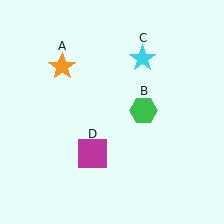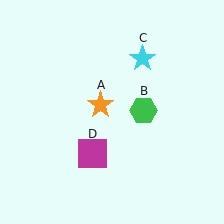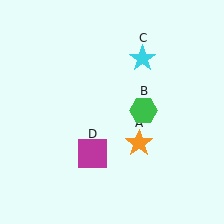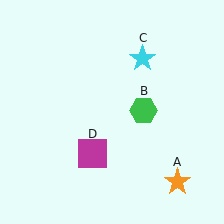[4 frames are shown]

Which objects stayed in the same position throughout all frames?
Green hexagon (object B) and cyan star (object C) and magenta square (object D) remained stationary.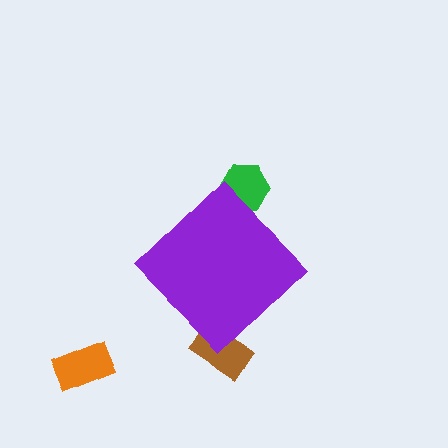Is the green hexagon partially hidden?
Yes, the green hexagon is partially hidden behind the purple diamond.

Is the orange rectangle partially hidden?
No, the orange rectangle is fully visible.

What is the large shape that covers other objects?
A purple diamond.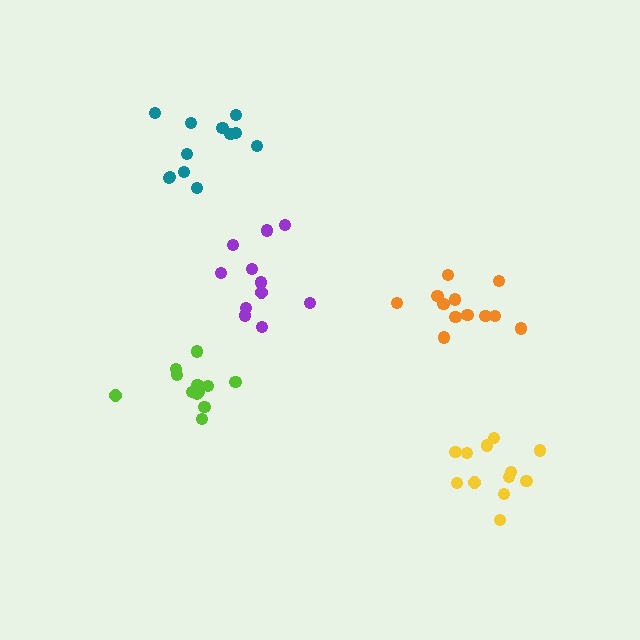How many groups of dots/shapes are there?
There are 5 groups.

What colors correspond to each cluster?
The clusters are colored: lime, purple, orange, teal, yellow.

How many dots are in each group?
Group 1: 12 dots, Group 2: 11 dots, Group 3: 12 dots, Group 4: 12 dots, Group 5: 12 dots (59 total).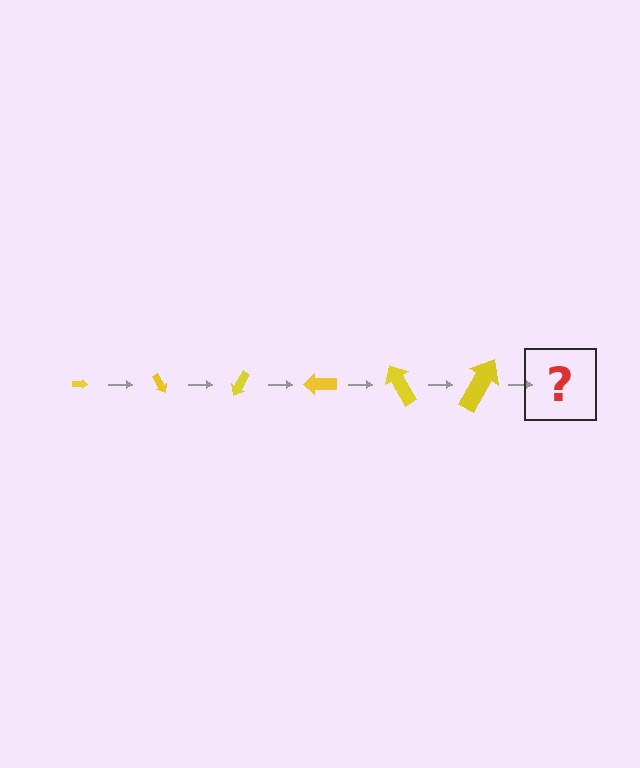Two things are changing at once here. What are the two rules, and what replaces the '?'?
The two rules are that the arrow grows larger each step and it rotates 60 degrees each step. The '?' should be an arrow, larger than the previous one and rotated 360 degrees from the start.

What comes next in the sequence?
The next element should be an arrow, larger than the previous one and rotated 360 degrees from the start.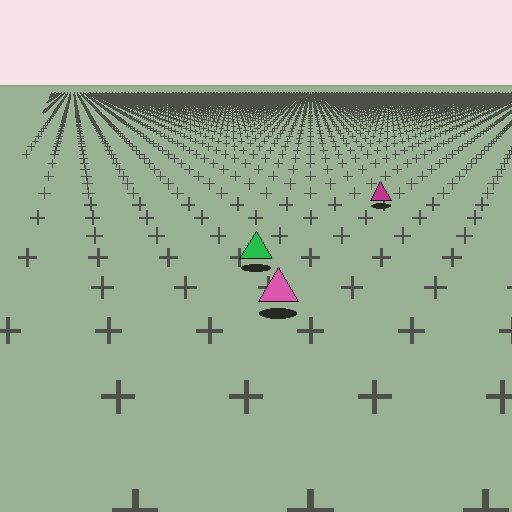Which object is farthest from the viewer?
The magenta triangle is farthest from the viewer. It appears smaller and the ground texture around it is denser.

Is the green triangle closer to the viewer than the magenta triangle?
Yes. The green triangle is closer — you can tell from the texture gradient: the ground texture is coarser near it.